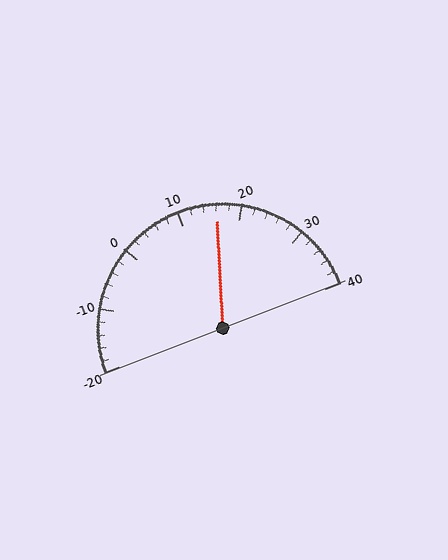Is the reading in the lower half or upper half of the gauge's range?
The reading is in the upper half of the range (-20 to 40).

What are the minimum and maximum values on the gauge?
The gauge ranges from -20 to 40.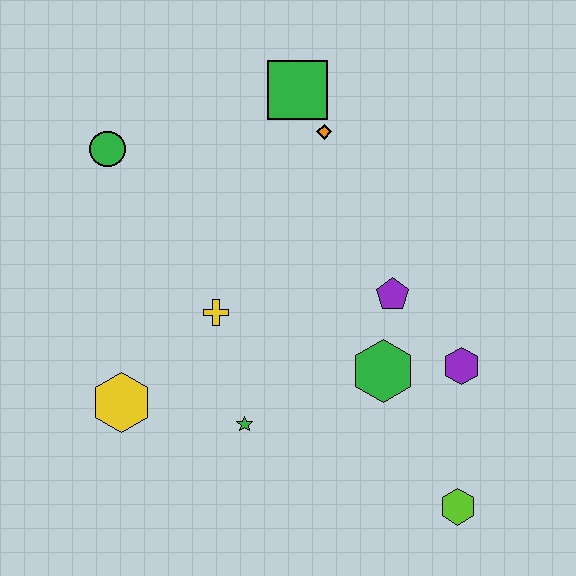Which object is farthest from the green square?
The lime hexagon is farthest from the green square.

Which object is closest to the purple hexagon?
The green hexagon is closest to the purple hexagon.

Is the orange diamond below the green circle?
No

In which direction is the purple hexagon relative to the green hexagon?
The purple hexagon is to the right of the green hexagon.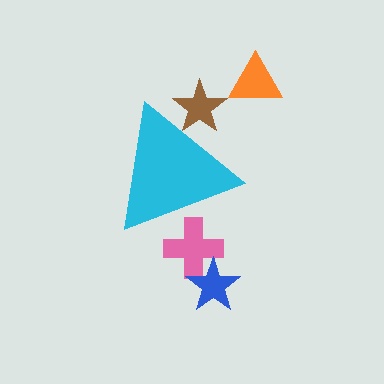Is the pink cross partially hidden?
Yes, the pink cross is partially hidden behind the cyan triangle.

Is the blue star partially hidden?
No, the blue star is fully visible.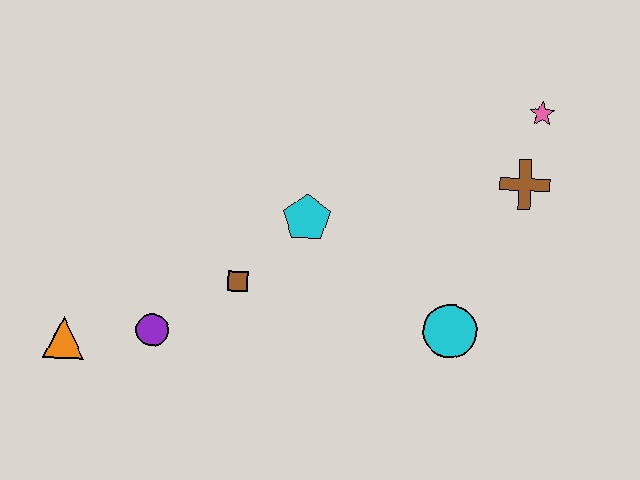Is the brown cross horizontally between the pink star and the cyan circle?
Yes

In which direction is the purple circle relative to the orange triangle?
The purple circle is to the right of the orange triangle.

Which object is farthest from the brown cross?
The orange triangle is farthest from the brown cross.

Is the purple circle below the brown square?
Yes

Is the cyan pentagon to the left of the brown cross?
Yes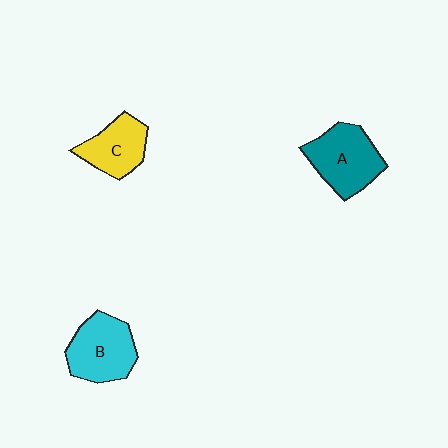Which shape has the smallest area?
Shape C (yellow).